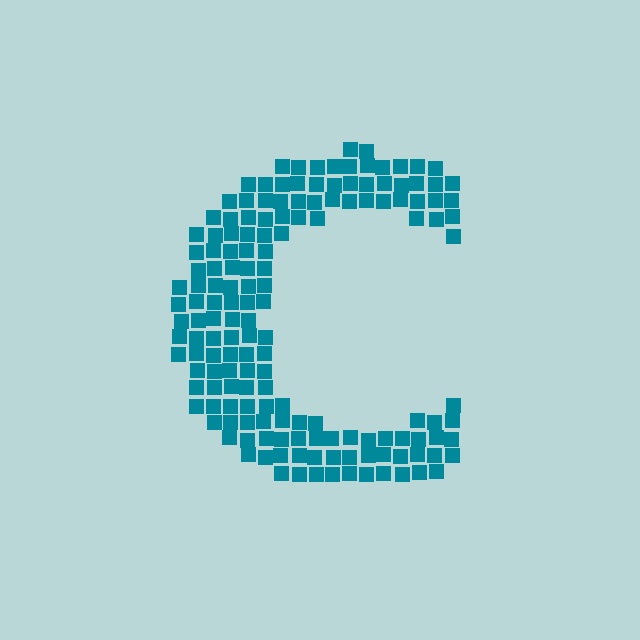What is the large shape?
The large shape is the letter C.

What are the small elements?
The small elements are squares.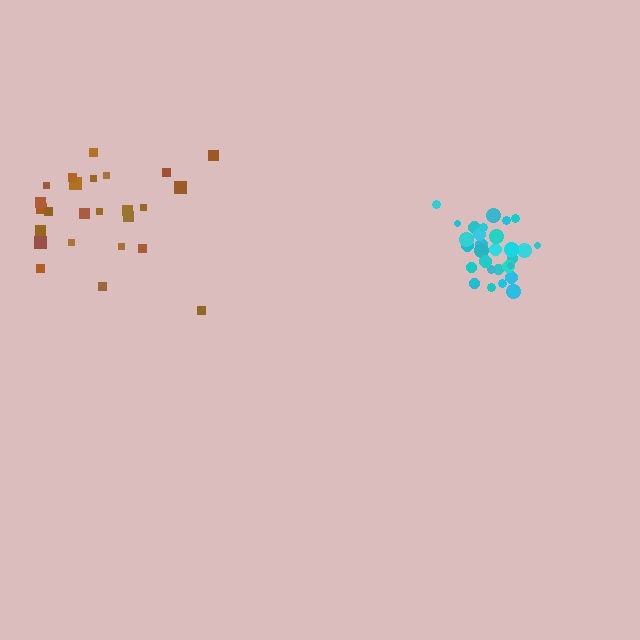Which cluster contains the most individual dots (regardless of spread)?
Cyan (30).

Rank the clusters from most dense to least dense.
cyan, brown.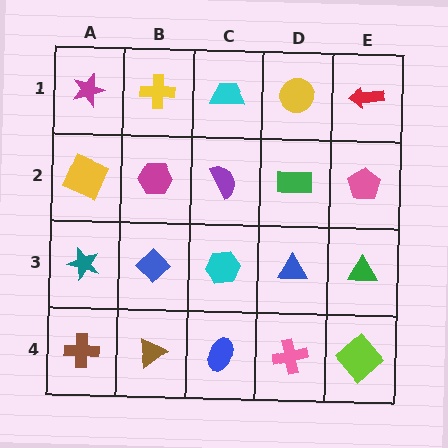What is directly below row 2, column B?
A blue diamond.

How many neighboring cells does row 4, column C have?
3.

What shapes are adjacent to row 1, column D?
A green rectangle (row 2, column D), a cyan trapezoid (row 1, column C), a red arrow (row 1, column E).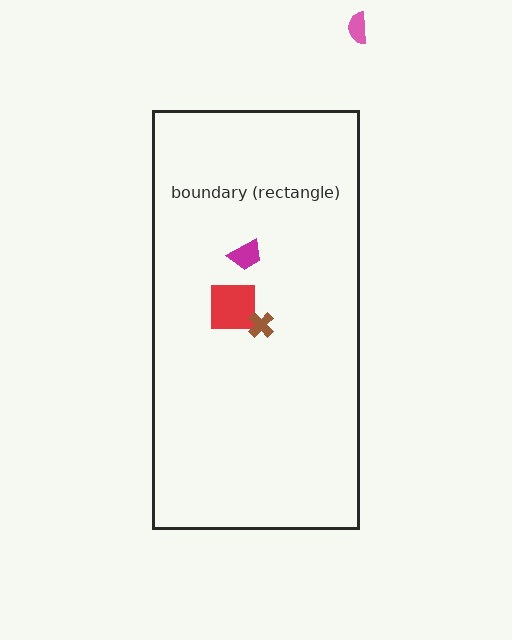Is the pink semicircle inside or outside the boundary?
Outside.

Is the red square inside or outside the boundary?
Inside.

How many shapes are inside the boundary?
3 inside, 1 outside.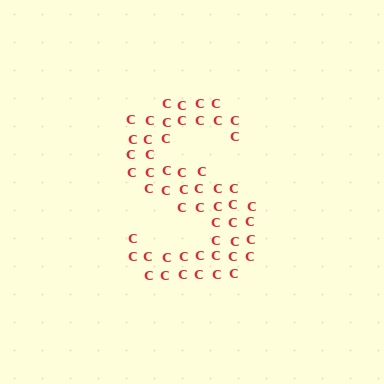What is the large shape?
The large shape is the letter S.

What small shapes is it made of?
It is made of small letter C's.